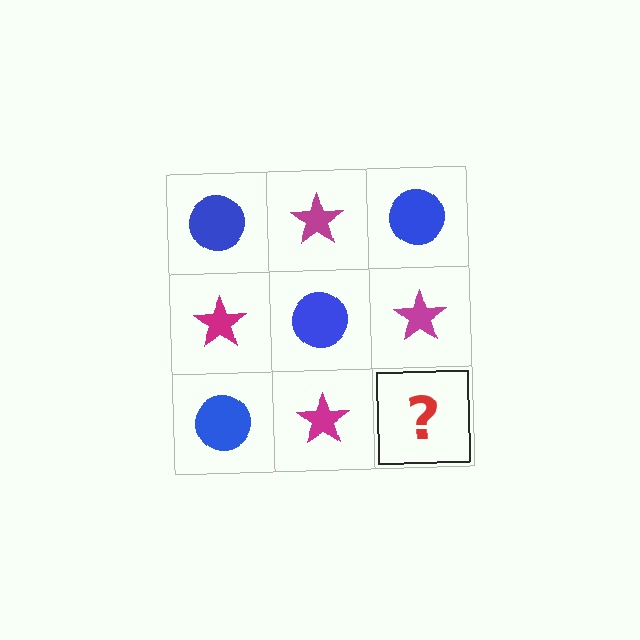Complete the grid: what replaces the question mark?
The question mark should be replaced with a blue circle.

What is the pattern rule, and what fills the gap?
The rule is that it alternates blue circle and magenta star in a checkerboard pattern. The gap should be filled with a blue circle.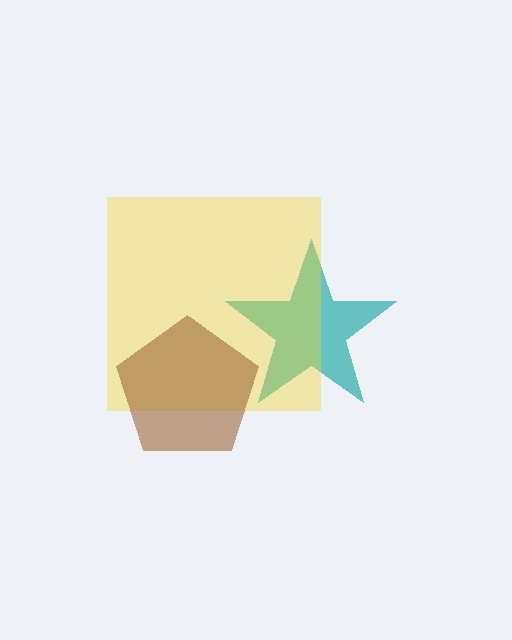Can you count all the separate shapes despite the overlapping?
Yes, there are 3 separate shapes.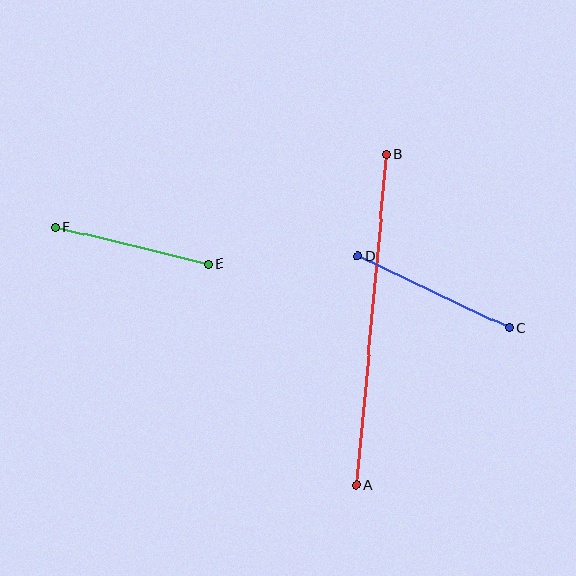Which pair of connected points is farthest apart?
Points A and B are farthest apart.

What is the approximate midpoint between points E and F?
The midpoint is at approximately (131, 245) pixels.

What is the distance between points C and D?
The distance is approximately 168 pixels.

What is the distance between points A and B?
The distance is approximately 332 pixels.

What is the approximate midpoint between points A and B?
The midpoint is at approximately (372, 320) pixels.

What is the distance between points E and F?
The distance is approximately 158 pixels.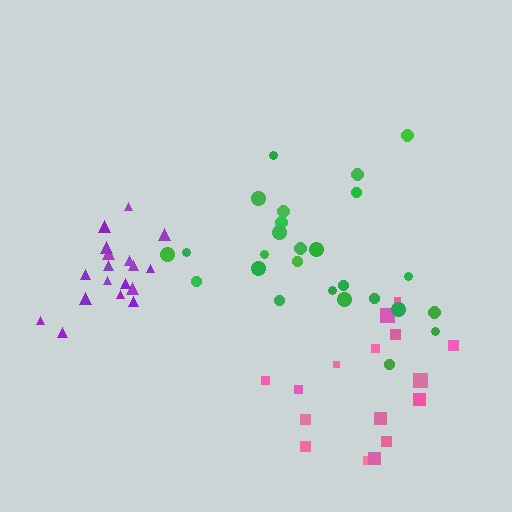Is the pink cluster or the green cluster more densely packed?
Green.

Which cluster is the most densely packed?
Purple.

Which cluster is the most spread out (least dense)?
Pink.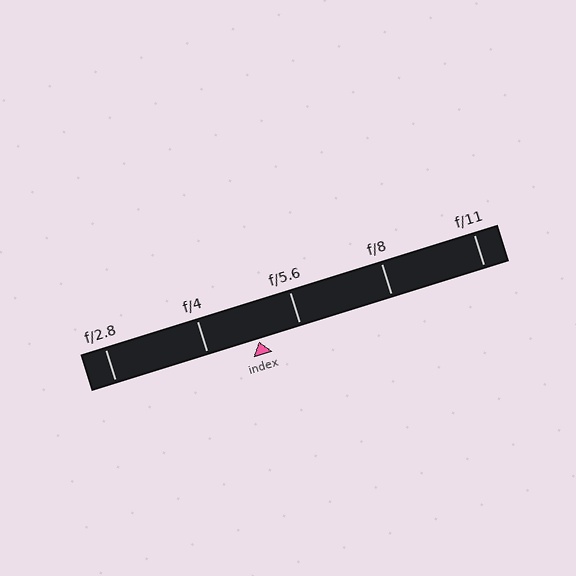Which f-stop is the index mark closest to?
The index mark is closest to f/5.6.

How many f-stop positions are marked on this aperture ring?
There are 5 f-stop positions marked.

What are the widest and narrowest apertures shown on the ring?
The widest aperture shown is f/2.8 and the narrowest is f/11.